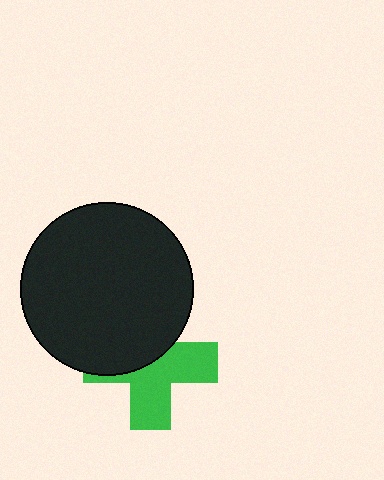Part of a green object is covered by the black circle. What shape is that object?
It is a cross.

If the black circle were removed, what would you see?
You would see the complete green cross.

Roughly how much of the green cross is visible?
About half of it is visible (roughly 54%).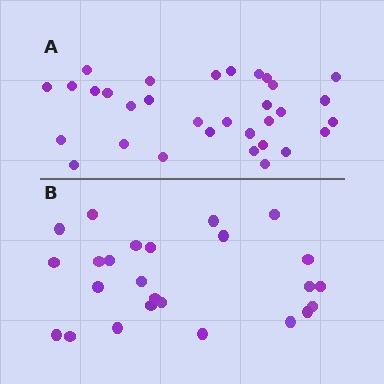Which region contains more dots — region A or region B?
Region A (the top region) has more dots.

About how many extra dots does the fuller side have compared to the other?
Region A has roughly 8 or so more dots than region B.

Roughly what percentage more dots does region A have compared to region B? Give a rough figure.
About 30% more.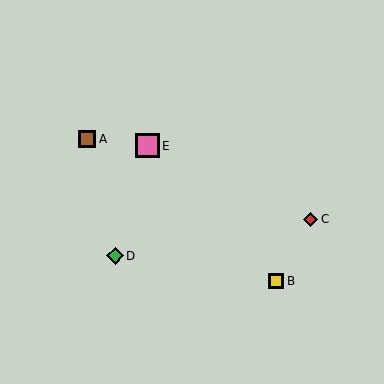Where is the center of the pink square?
The center of the pink square is at (148, 146).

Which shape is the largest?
The pink square (labeled E) is the largest.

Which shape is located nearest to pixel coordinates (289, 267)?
The yellow square (labeled B) at (276, 281) is nearest to that location.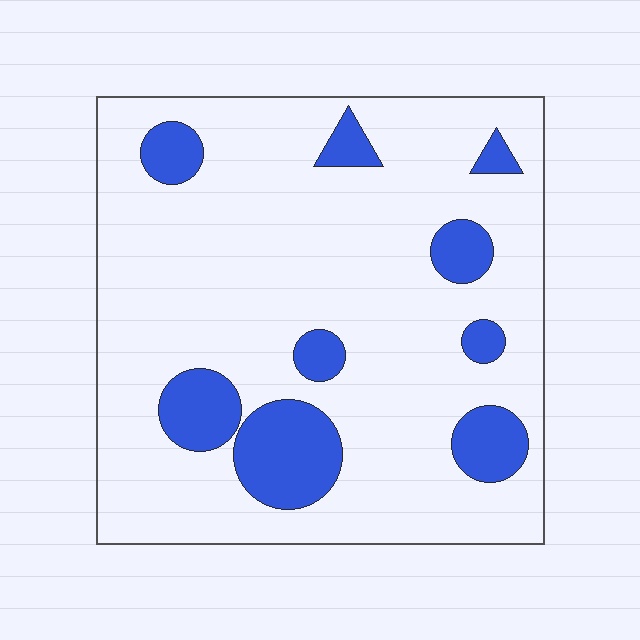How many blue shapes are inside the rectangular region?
9.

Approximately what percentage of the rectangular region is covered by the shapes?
Approximately 15%.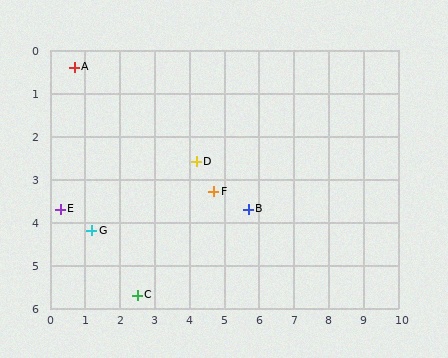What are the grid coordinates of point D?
Point D is at approximately (4.2, 2.6).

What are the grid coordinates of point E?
Point E is at approximately (0.3, 3.7).